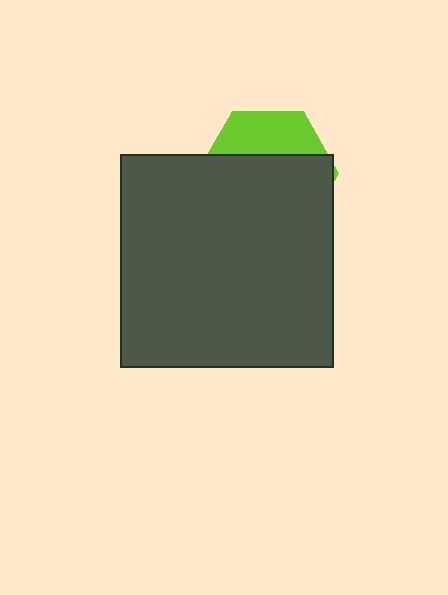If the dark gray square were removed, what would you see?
You would see the complete lime hexagon.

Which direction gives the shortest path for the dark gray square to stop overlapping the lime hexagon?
Moving down gives the shortest separation.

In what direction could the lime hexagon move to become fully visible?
The lime hexagon could move up. That would shift it out from behind the dark gray square entirely.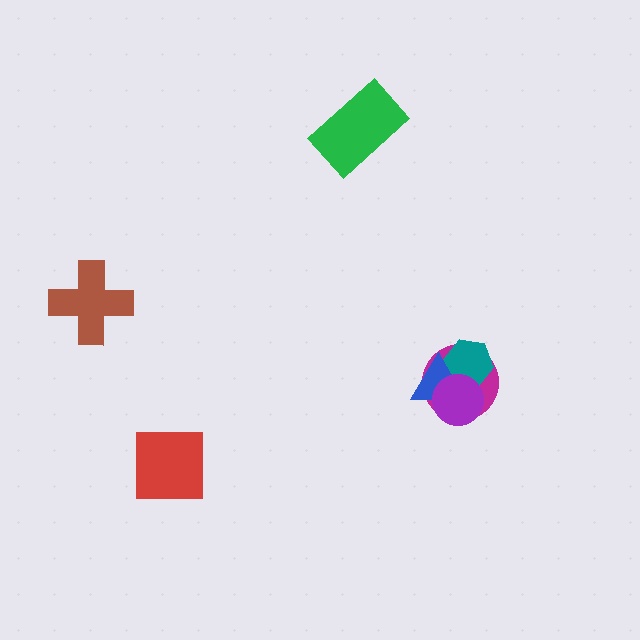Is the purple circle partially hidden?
No, no other shape covers it.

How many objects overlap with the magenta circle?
3 objects overlap with the magenta circle.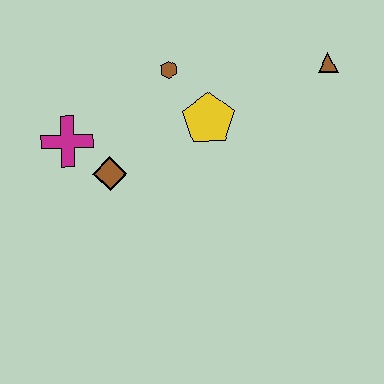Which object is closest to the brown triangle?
The yellow pentagon is closest to the brown triangle.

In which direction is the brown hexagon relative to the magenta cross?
The brown hexagon is to the right of the magenta cross.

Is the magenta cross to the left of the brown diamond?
Yes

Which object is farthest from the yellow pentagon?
The magenta cross is farthest from the yellow pentagon.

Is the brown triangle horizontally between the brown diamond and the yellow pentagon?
No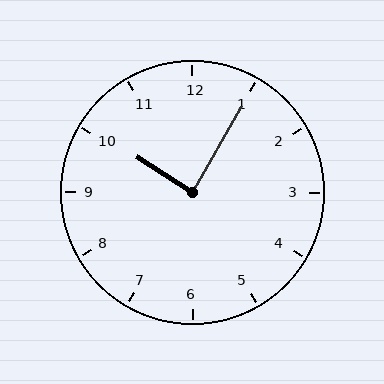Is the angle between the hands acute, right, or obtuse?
It is right.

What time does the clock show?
10:05.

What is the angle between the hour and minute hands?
Approximately 88 degrees.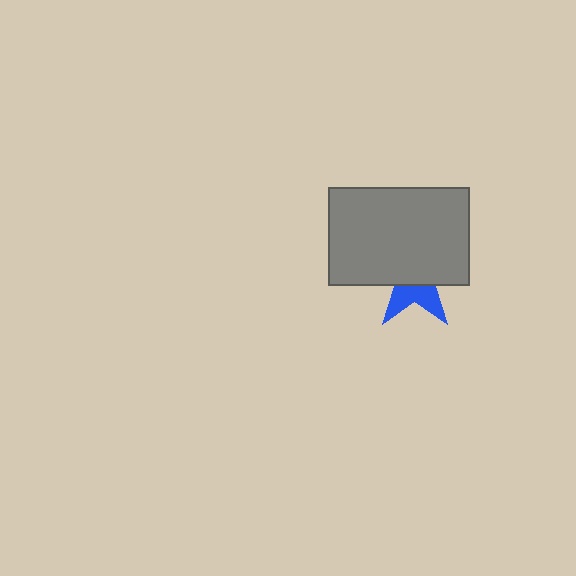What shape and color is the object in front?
The object in front is a gray rectangle.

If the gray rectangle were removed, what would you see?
You would see the complete blue star.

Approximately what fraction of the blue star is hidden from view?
Roughly 61% of the blue star is hidden behind the gray rectangle.